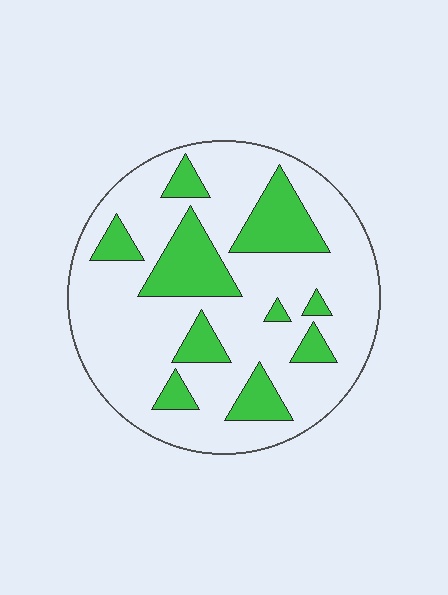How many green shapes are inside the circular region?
10.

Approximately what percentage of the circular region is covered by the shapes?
Approximately 25%.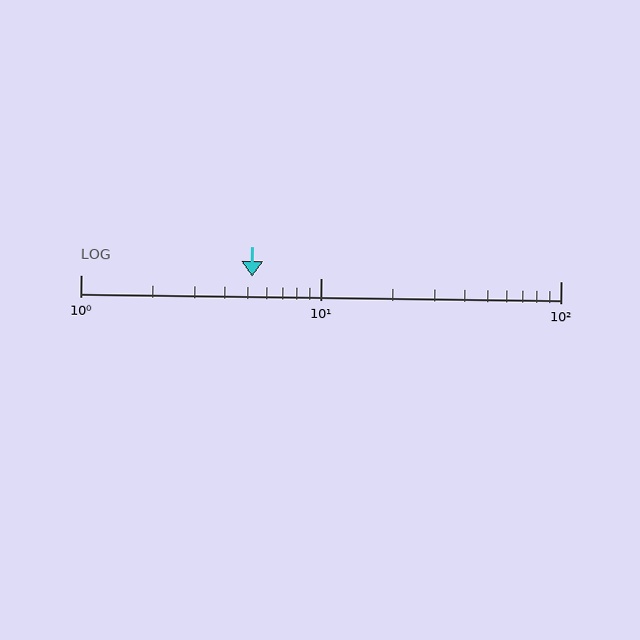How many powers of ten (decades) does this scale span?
The scale spans 2 decades, from 1 to 100.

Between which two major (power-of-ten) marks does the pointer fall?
The pointer is between 1 and 10.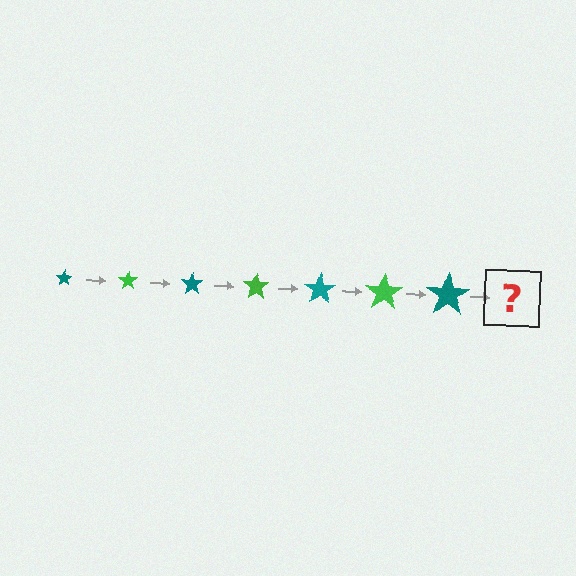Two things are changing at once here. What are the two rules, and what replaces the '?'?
The two rules are that the star grows larger each step and the color cycles through teal and green. The '?' should be a green star, larger than the previous one.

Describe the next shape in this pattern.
It should be a green star, larger than the previous one.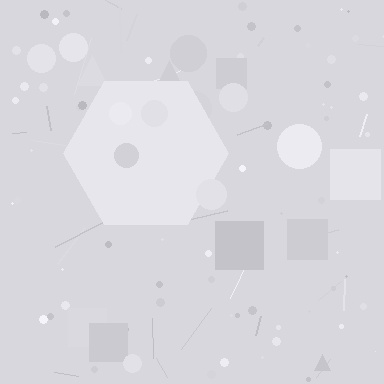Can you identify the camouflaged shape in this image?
The camouflaged shape is a hexagon.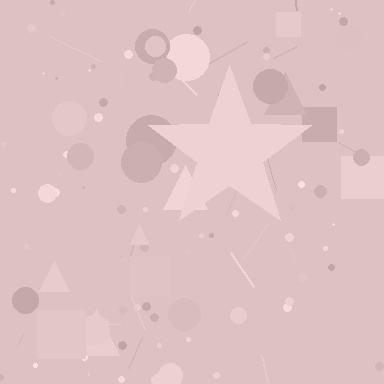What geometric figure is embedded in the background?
A star is embedded in the background.